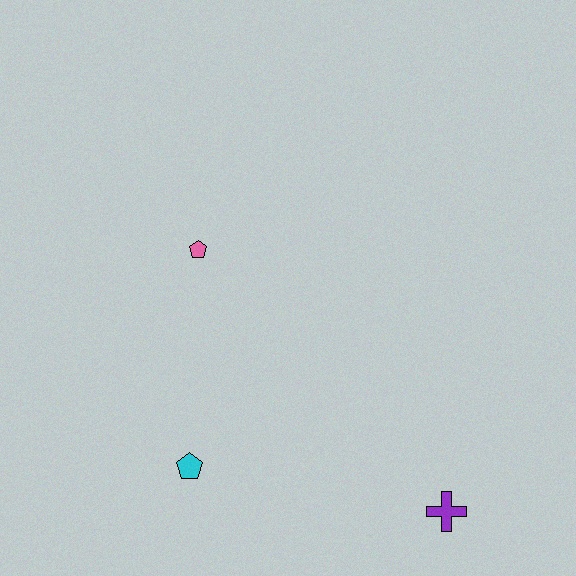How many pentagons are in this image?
There are 2 pentagons.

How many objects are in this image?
There are 3 objects.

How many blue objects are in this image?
There are no blue objects.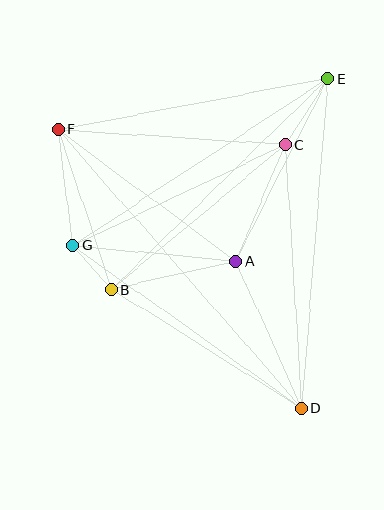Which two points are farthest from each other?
Points D and F are farthest from each other.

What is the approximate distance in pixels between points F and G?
The distance between F and G is approximately 117 pixels.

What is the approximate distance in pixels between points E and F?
The distance between E and F is approximately 275 pixels.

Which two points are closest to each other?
Points B and G are closest to each other.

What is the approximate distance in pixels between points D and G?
The distance between D and G is approximately 281 pixels.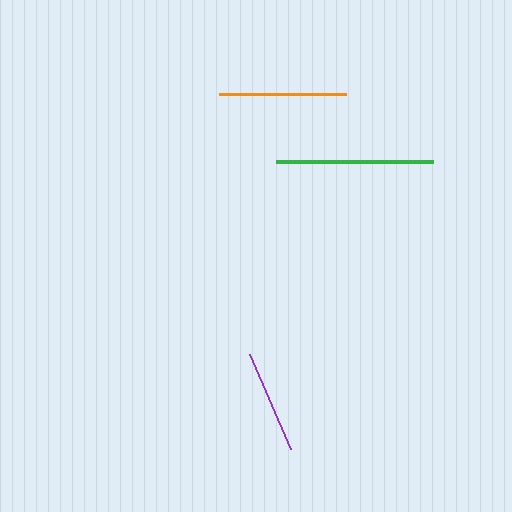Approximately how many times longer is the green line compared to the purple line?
The green line is approximately 1.5 times the length of the purple line.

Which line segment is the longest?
The green line is the longest at approximately 157 pixels.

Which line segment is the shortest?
The purple line is the shortest at approximately 103 pixels.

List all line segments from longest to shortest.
From longest to shortest: green, orange, purple.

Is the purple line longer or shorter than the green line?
The green line is longer than the purple line.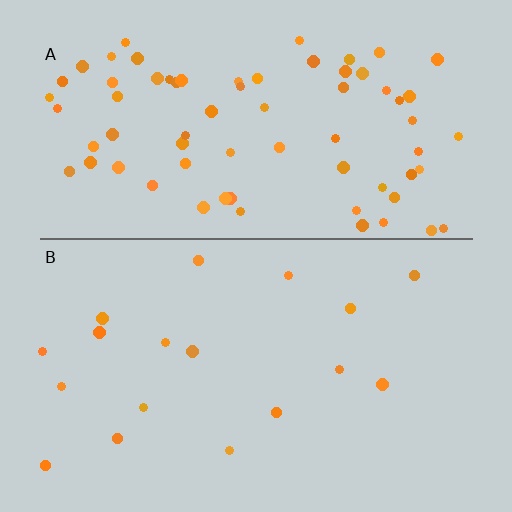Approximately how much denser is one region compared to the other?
Approximately 4.0× — region A over region B.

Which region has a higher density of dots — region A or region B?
A (the top).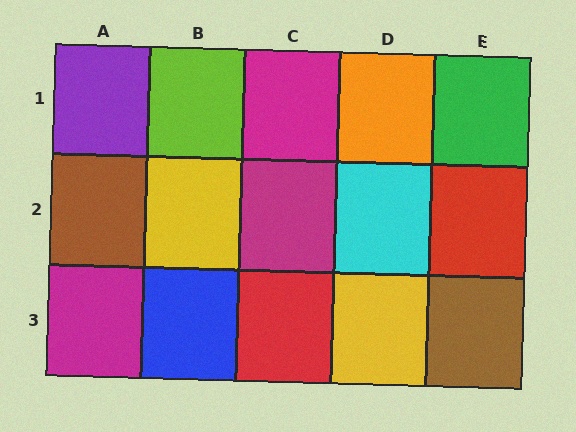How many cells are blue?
1 cell is blue.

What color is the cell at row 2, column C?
Magenta.